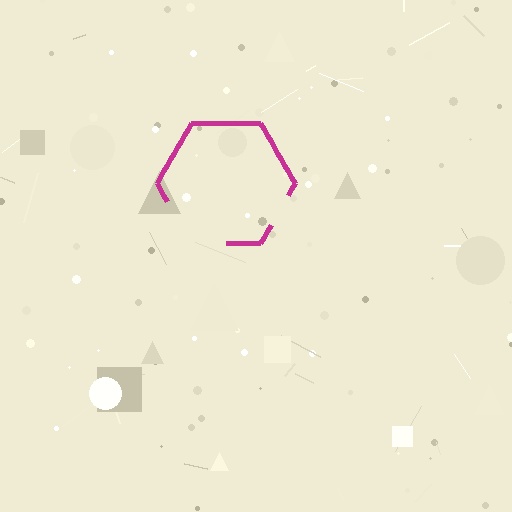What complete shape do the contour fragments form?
The contour fragments form a hexagon.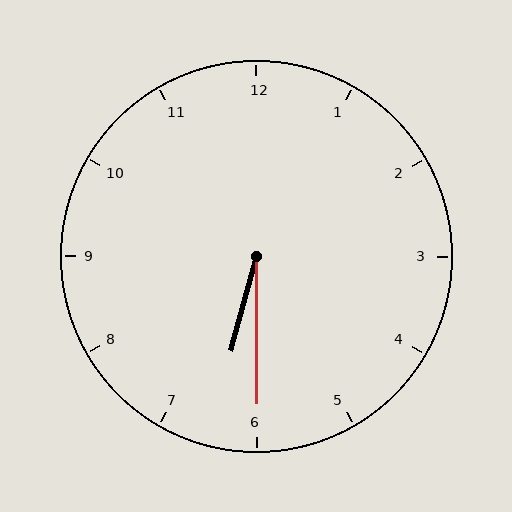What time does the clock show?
6:30.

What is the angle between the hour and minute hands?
Approximately 15 degrees.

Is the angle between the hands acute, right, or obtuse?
It is acute.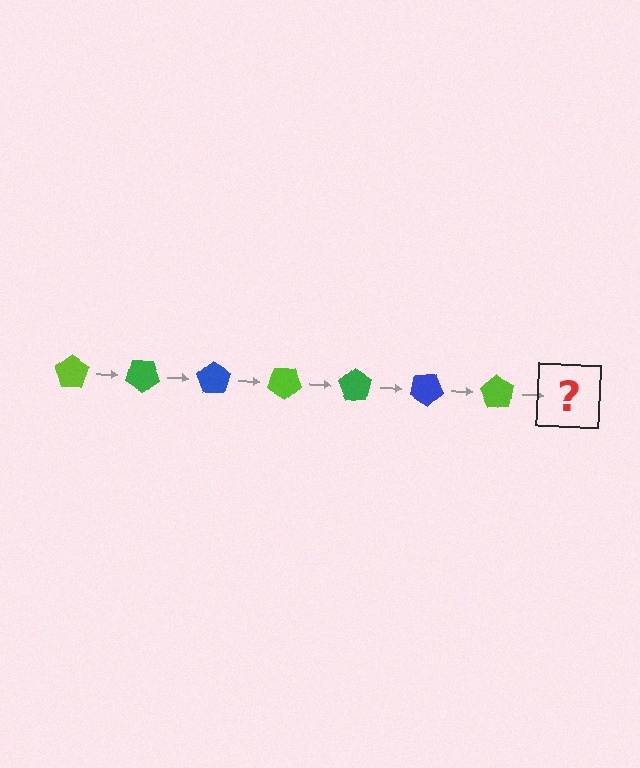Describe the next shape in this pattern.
It should be a green pentagon, rotated 245 degrees from the start.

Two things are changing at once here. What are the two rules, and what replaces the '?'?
The two rules are that it rotates 35 degrees each step and the color cycles through lime, green, and blue. The '?' should be a green pentagon, rotated 245 degrees from the start.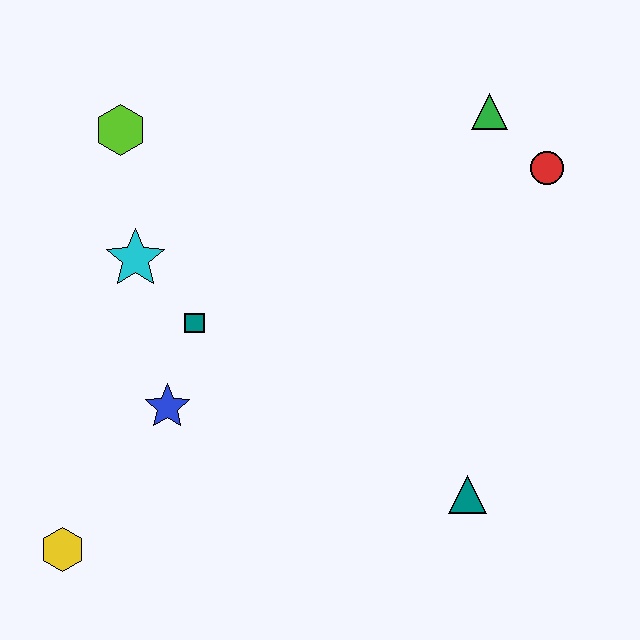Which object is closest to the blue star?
The teal square is closest to the blue star.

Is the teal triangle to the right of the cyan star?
Yes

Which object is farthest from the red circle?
The yellow hexagon is farthest from the red circle.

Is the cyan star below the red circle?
Yes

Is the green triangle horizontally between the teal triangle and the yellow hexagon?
No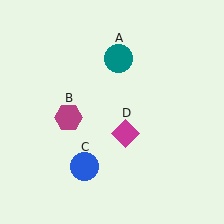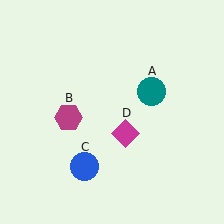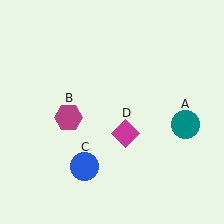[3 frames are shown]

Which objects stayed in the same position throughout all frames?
Magenta hexagon (object B) and blue circle (object C) and magenta diamond (object D) remained stationary.